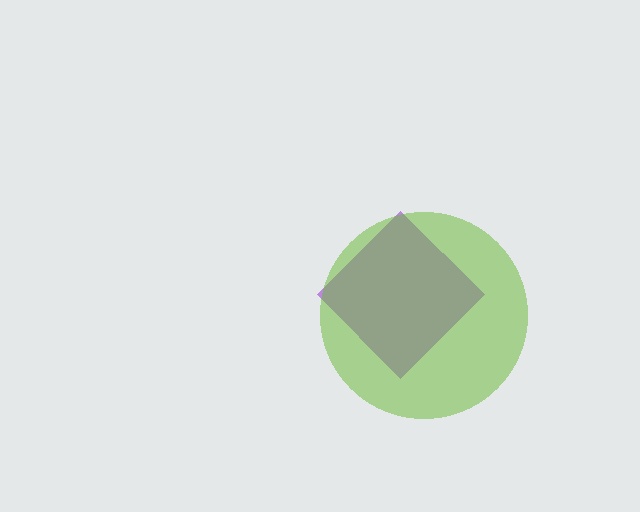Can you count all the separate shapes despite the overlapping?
Yes, there are 2 separate shapes.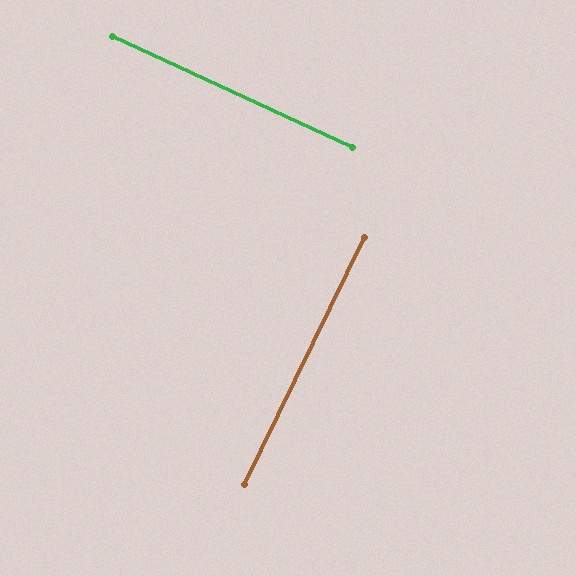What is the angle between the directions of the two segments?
Approximately 89 degrees.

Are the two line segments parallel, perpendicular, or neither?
Perpendicular — they meet at approximately 89°.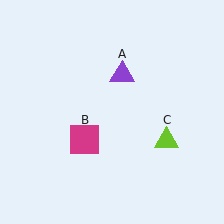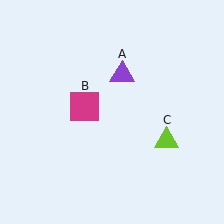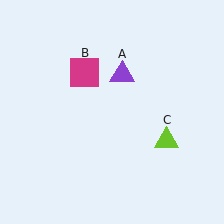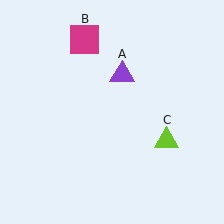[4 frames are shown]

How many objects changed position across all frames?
1 object changed position: magenta square (object B).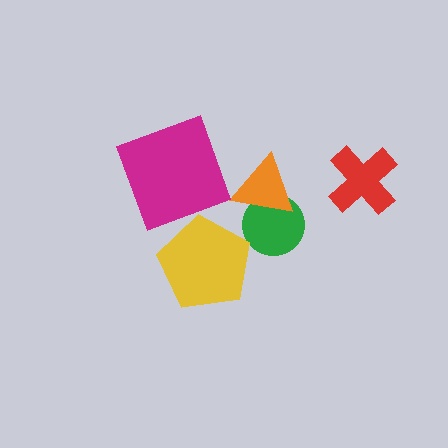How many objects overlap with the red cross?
0 objects overlap with the red cross.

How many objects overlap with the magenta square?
0 objects overlap with the magenta square.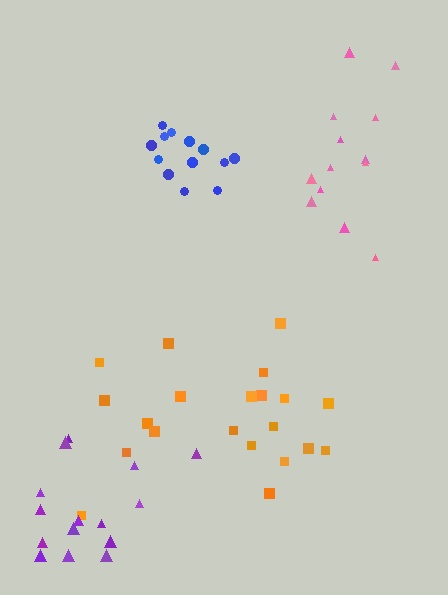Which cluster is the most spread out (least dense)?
Orange.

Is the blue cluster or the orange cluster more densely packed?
Blue.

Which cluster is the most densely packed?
Blue.